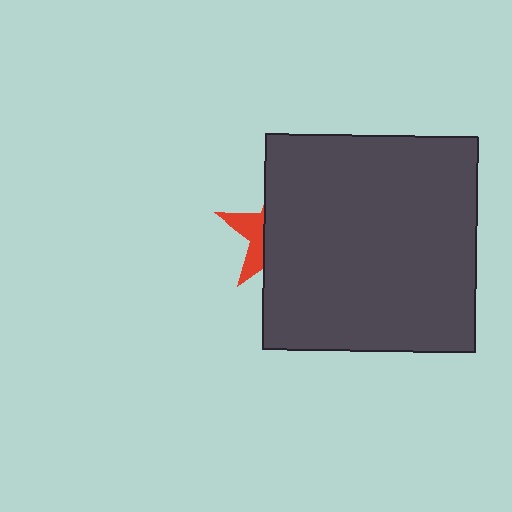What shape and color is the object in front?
The object in front is a dark gray rectangle.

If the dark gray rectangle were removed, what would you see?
You would see the complete red star.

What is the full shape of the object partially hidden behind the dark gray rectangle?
The partially hidden object is a red star.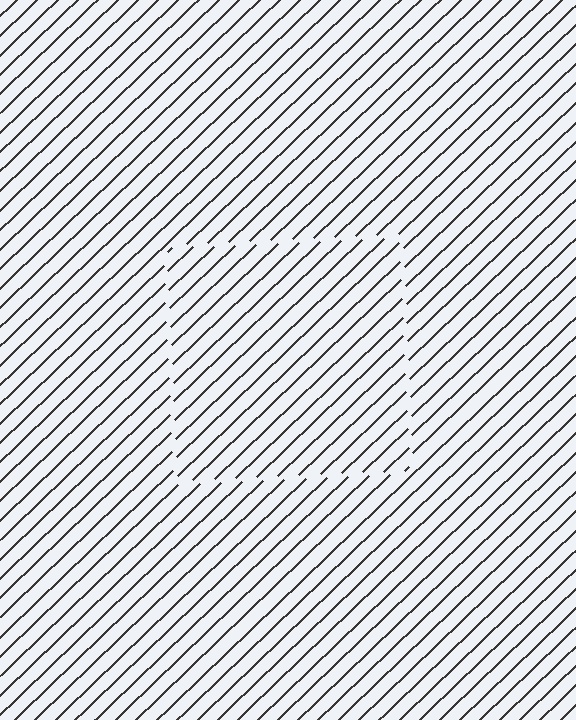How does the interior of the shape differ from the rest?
The interior of the shape contains the same grating, shifted by half a period — the contour is defined by the phase discontinuity where line-ends from the inner and outer gratings abut.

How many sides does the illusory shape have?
4 sides — the line-ends trace a square.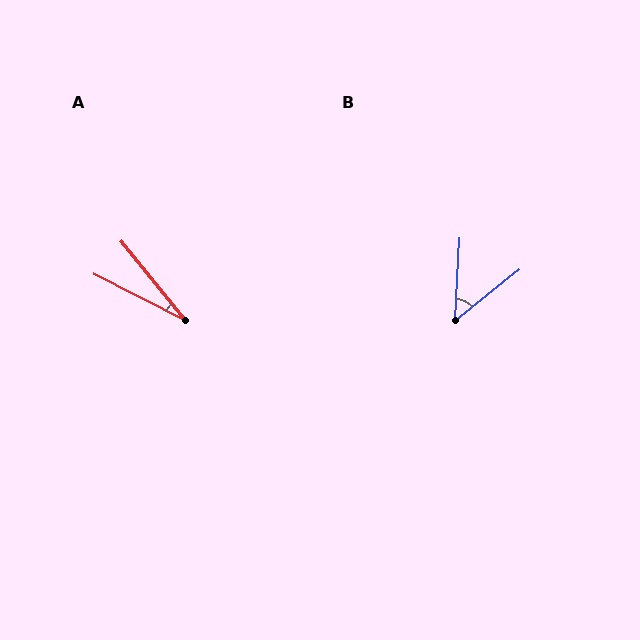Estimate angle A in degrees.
Approximately 24 degrees.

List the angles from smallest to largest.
A (24°), B (48°).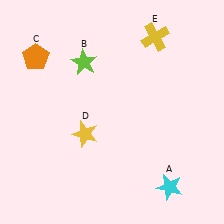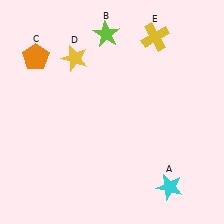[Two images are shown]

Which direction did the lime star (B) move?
The lime star (B) moved up.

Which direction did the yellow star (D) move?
The yellow star (D) moved up.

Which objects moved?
The objects that moved are: the lime star (B), the yellow star (D).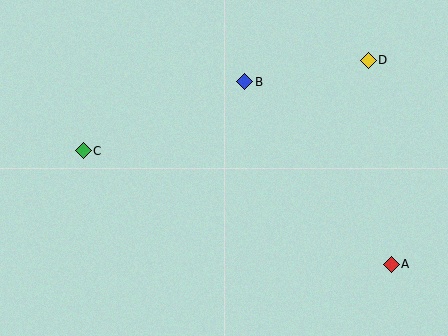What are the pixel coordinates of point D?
Point D is at (368, 60).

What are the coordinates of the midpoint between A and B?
The midpoint between A and B is at (318, 173).